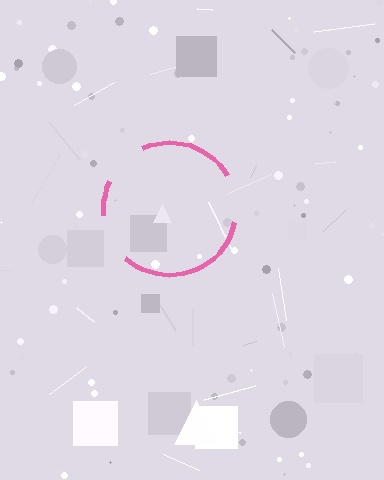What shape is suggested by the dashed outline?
The dashed outline suggests a circle.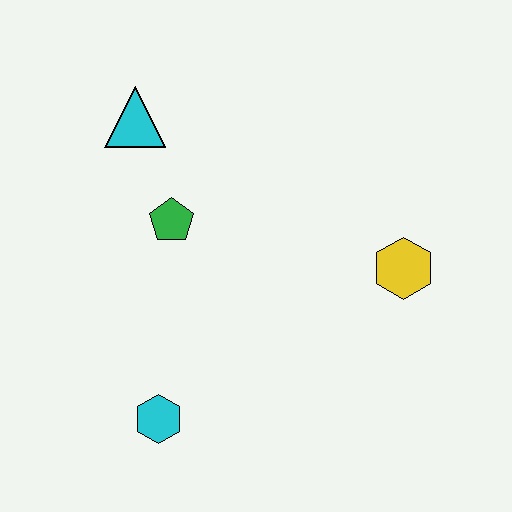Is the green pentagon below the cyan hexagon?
No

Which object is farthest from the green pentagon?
The yellow hexagon is farthest from the green pentagon.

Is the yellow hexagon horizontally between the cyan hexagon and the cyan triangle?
No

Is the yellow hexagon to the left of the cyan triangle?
No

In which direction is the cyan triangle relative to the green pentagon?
The cyan triangle is above the green pentagon.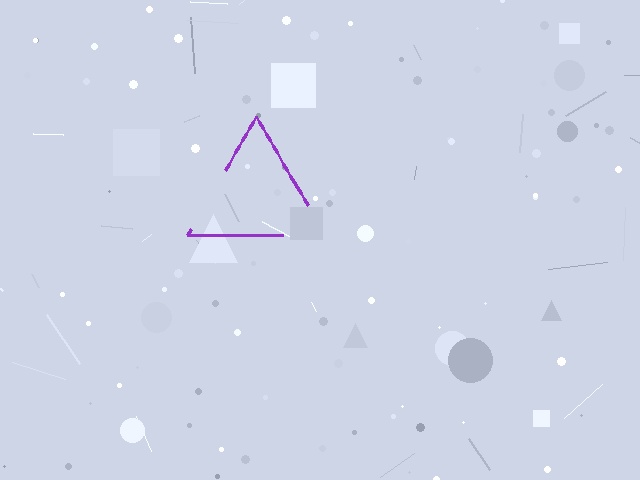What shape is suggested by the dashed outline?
The dashed outline suggests a triangle.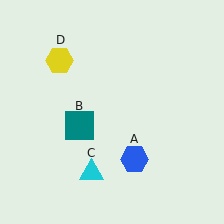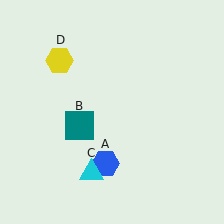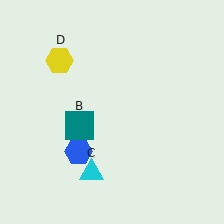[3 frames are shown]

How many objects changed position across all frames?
1 object changed position: blue hexagon (object A).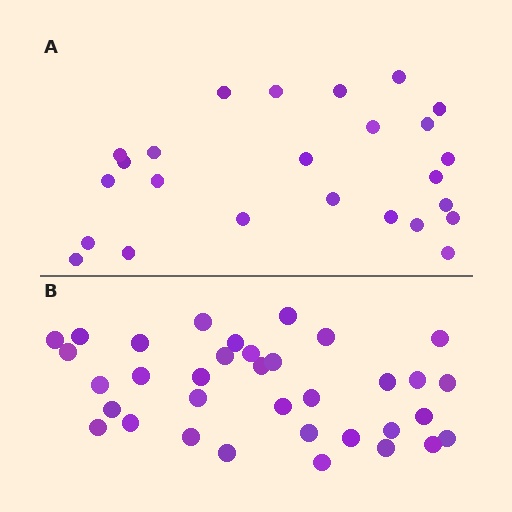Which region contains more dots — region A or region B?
Region B (the bottom region) has more dots.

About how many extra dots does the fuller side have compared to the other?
Region B has roughly 10 or so more dots than region A.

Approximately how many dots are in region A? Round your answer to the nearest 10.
About 20 dots. (The exact count is 25, which rounds to 20.)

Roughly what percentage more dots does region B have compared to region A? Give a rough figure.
About 40% more.